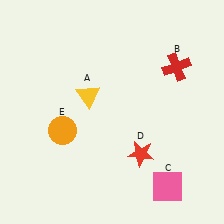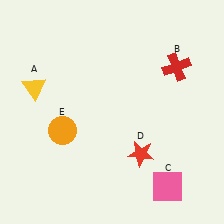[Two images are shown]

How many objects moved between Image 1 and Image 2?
1 object moved between the two images.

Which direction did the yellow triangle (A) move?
The yellow triangle (A) moved left.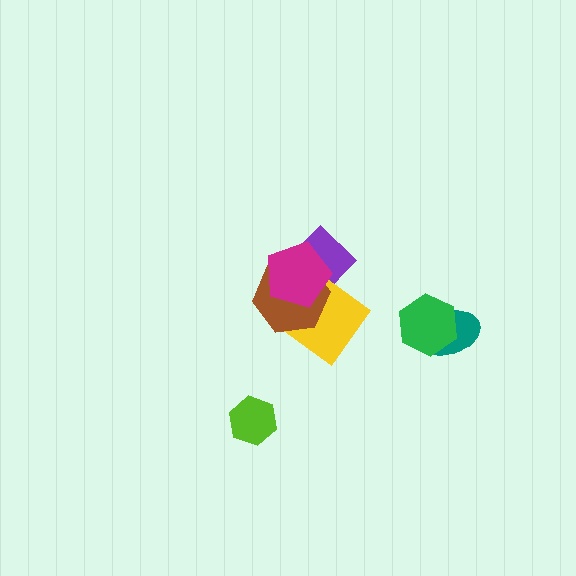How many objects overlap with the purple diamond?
3 objects overlap with the purple diamond.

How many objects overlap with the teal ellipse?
1 object overlaps with the teal ellipse.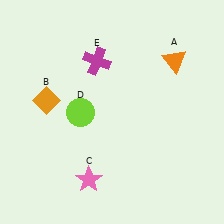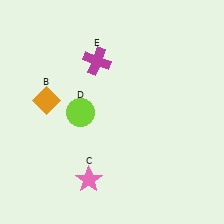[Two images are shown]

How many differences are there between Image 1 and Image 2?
There is 1 difference between the two images.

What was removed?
The orange triangle (A) was removed in Image 2.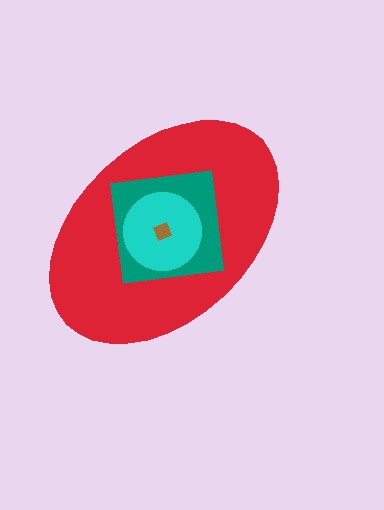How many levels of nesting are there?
4.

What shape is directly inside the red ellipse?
The teal square.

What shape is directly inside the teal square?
The cyan circle.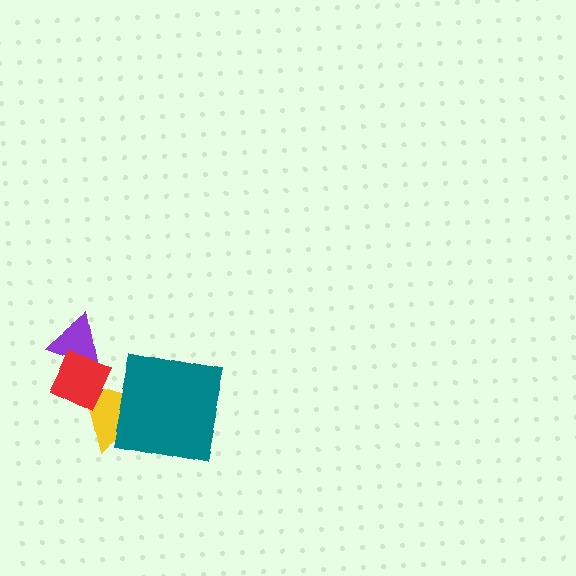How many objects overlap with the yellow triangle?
2 objects overlap with the yellow triangle.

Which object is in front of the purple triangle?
The red diamond is in front of the purple triangle.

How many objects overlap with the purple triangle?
1 object overlaps with the purple triangle.